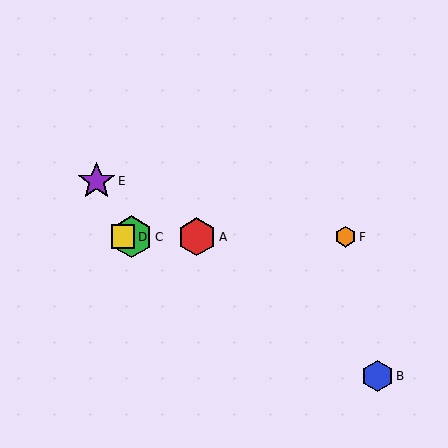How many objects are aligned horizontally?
4 objects (A, C, D, F) are aligned horizontally.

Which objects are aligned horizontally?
Objects A, C, D, F are aligned horizontally.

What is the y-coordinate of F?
Object F is at y≈237.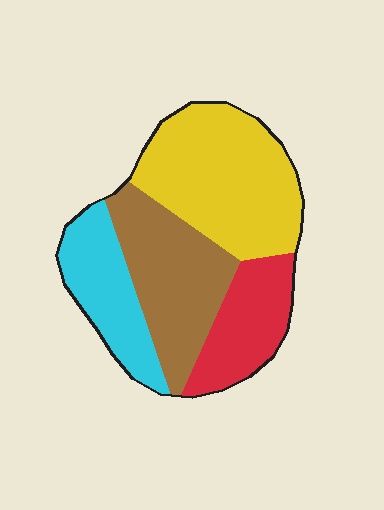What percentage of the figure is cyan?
Cyan covers roughly 20% of the figure.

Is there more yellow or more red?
Yellow.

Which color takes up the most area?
Yellow, at roughly 35%.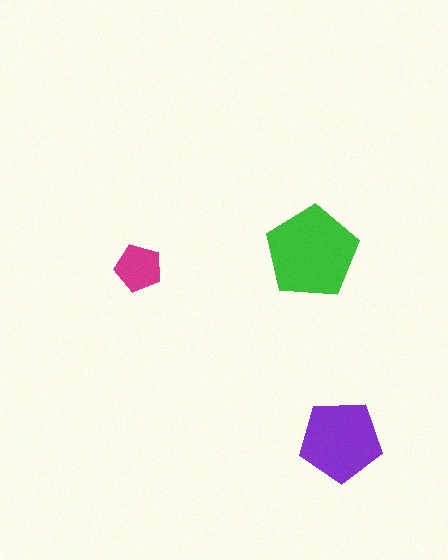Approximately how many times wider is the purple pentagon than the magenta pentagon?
About 2 times wider.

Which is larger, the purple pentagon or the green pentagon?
The green one.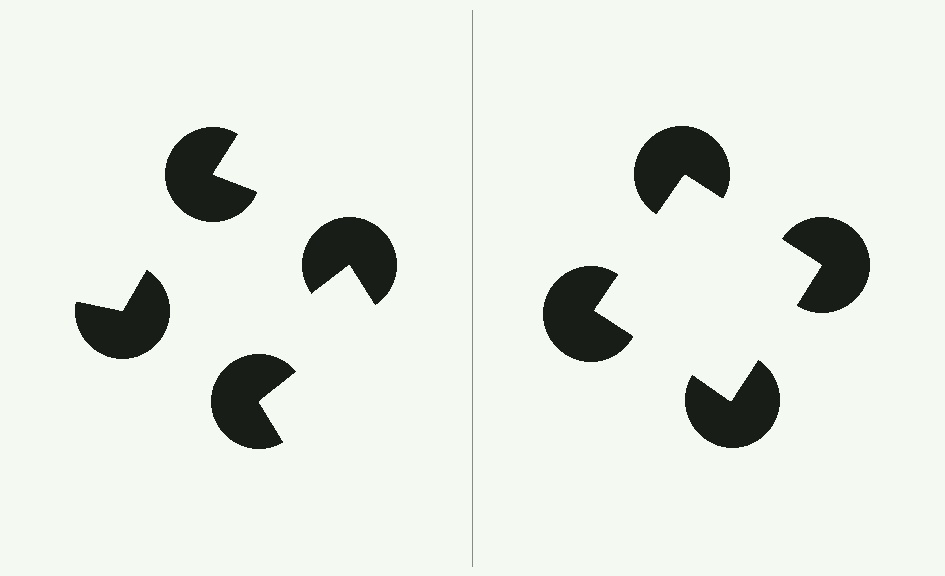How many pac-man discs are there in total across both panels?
8 — 4 on each side.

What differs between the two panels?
The pac-man discs are positioned identically on both sides; only the wedge orientations differ. On the right they align to a square; on the left they are misaligned.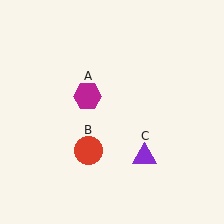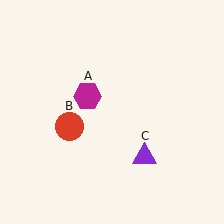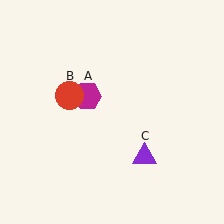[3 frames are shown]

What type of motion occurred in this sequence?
The red circle (object B) rotated clockwise around the center of the scene.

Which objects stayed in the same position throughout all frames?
Magenta hexagon (object A) and purple triangle (object C) remained stationary.